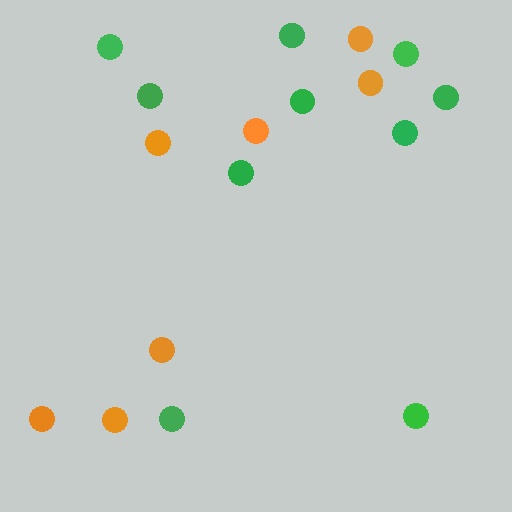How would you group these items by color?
There are 2 groups: one group of orange circles (7) and one group of green circles (10).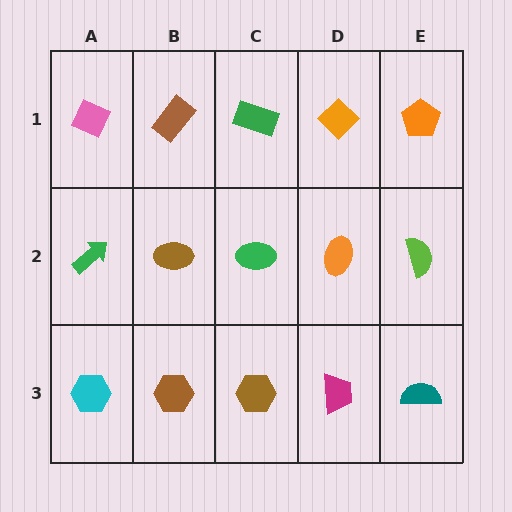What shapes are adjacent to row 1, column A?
A green arrow (row 2, column A), a brown rectangle (row 1, column B).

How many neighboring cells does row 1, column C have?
3.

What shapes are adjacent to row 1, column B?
A brown ellipse (row 2, column B), a pink diamond (row 1, column A), a green rectangle (row 1, column C).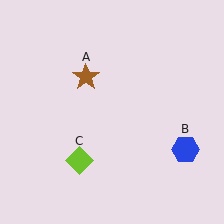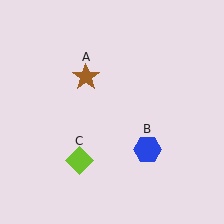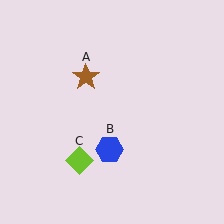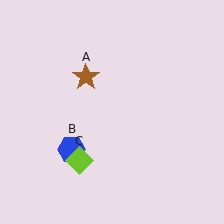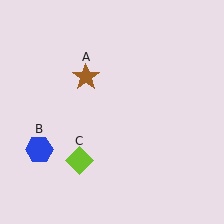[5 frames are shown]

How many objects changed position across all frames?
1 object changed position: blue hexagon (object B).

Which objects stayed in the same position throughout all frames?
Brown star (object A) and lime diamond (object C) remained stationary.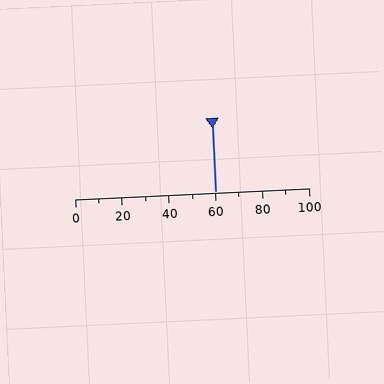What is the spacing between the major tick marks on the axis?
The major ticks are spaced 20 apart.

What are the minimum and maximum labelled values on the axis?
The axis runs from 0 to 100.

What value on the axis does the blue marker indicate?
The marker indicates approximately 60.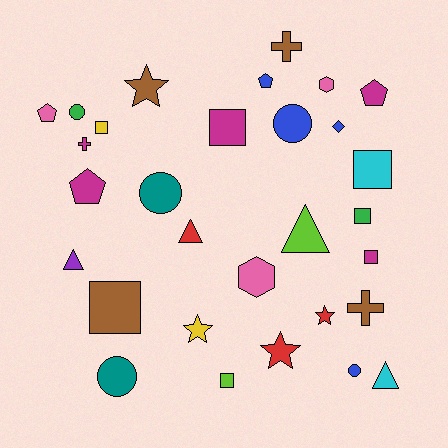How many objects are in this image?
There are 30 objects.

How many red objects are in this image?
There are 3 red objects.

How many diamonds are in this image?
There is 1 diamond.